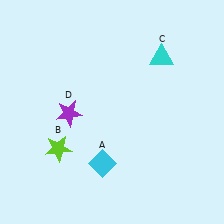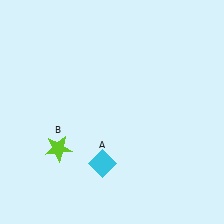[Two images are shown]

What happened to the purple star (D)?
The purple star (D) was removed in Image 2. It was in the bottom-left area of Image 1.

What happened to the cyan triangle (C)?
The cyan triangle (C) was removed in Image 2. It was in the top-right area of Image 1.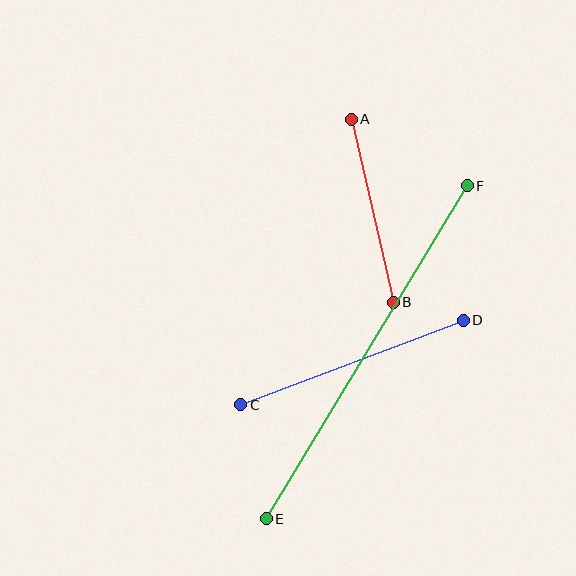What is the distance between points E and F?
The distance is approximately 389 pixels.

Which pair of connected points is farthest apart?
Points E and F are farthest apart.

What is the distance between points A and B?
The distance is approximately 188 pixels.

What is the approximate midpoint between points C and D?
The midpoint is at approximately (352, 363) pixels.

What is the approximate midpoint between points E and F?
The midpoint is at approximately (367, 352) pixels.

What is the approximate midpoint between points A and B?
The midpoint is at approximately (372, 211) pixels.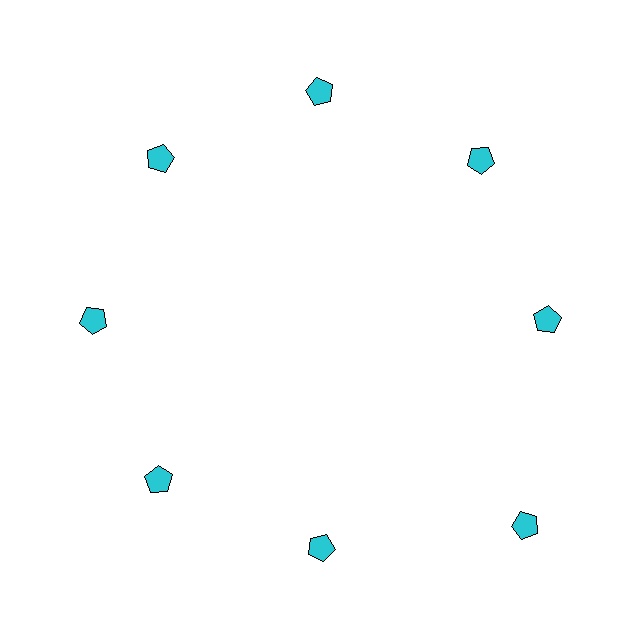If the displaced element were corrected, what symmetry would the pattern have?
It would have 8-fold rotational symmetry — the pattern would map onto itself every 45 degrees.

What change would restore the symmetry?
The symmetry would be restored by moving it inward, back onto the ring so that all 8 pentagons sit at equal angles and equal distance from the center.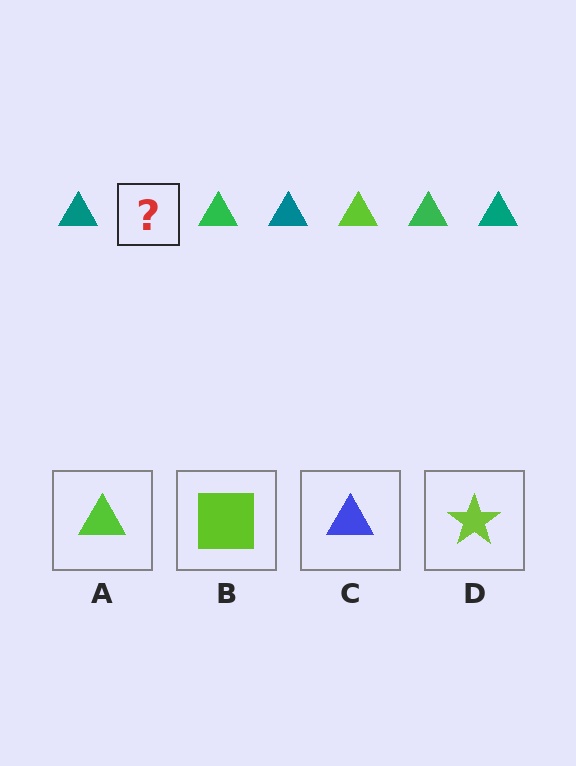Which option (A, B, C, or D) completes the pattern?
A.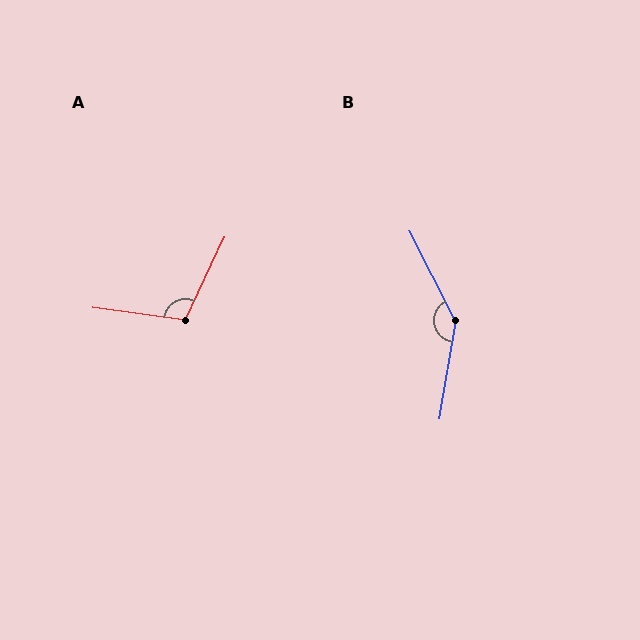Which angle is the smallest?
A, at approximately 108 degrees.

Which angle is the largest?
B, at approximately 143 degrees.